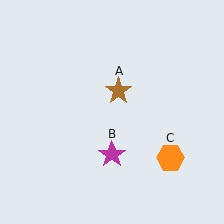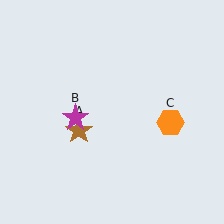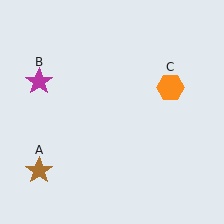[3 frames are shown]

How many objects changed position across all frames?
3 objects changed position: brown star (object A), magenta star (object B), orange hexagon (object C).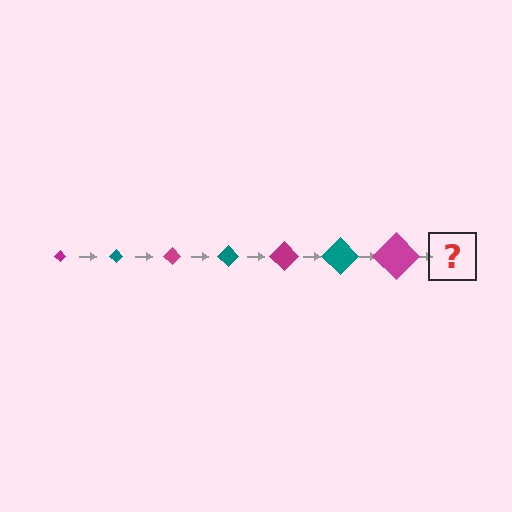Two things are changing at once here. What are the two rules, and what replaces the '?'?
The two rules are that the diamond grows larger each step and the color cycles through magenta and teal. The '?' should be a teal diamond, larger than the previous one.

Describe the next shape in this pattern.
It should be a teal diamond, larger than the previous one.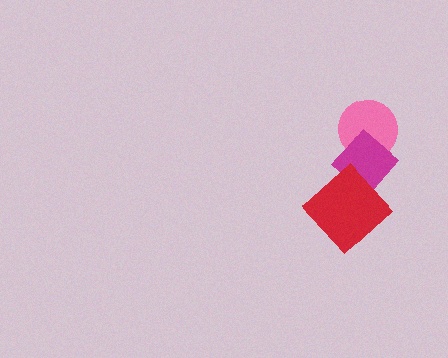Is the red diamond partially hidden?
No, no other shape covers it.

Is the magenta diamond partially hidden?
Yes, it is partially covered by another shape.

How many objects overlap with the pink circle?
1 object overlaps with the pink circle.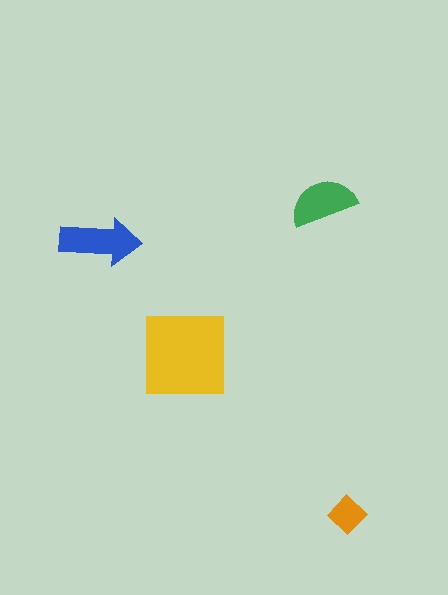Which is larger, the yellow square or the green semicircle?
The yellow square.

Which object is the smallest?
The orange diamond.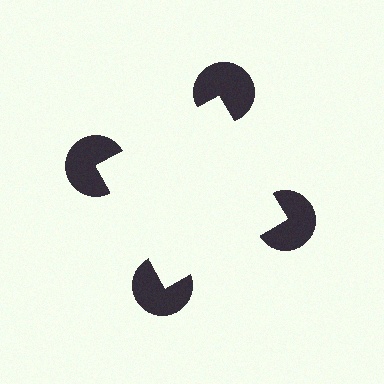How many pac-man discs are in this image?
There are 4 — one at each vertex of the illusory square.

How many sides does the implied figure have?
4 sides.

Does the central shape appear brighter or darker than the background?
It typically appears slightly brighter than the background, even though no actual brightness change is drawn.